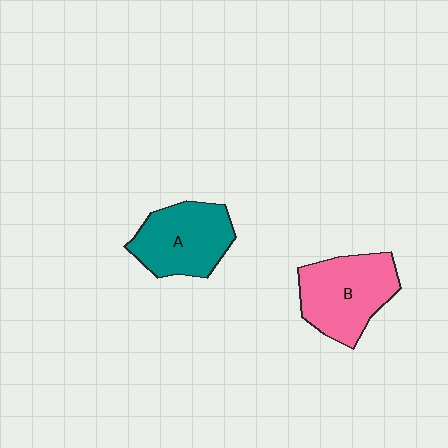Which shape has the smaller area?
Shape A (teal).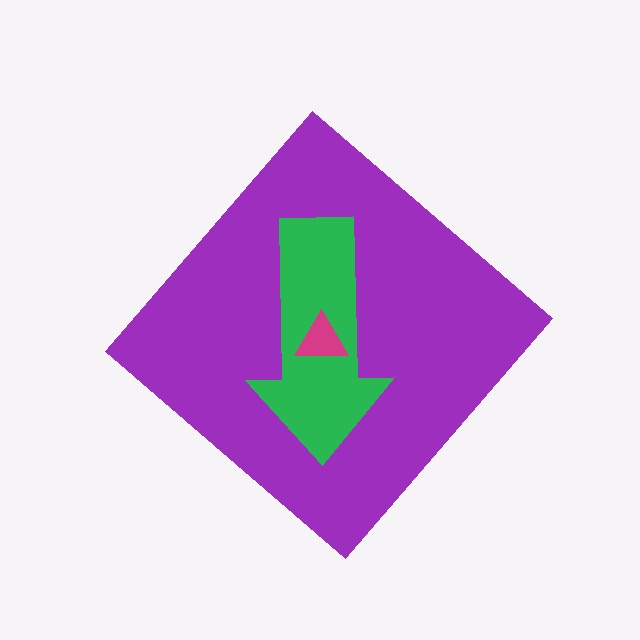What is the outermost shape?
The purple diamond.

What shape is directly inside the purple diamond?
The green arrow.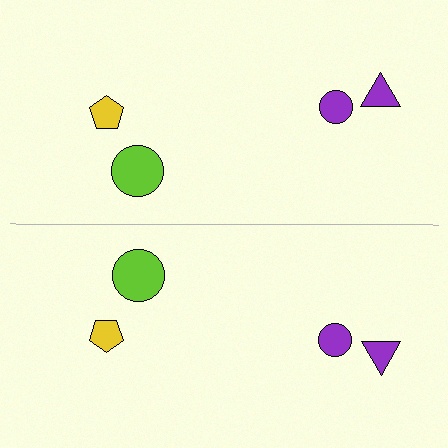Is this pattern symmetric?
Yes, this pattern has bilateral (reflection) symmetry.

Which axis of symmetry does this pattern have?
The pattern has a horizontal axis of symmetry running through the center of the image.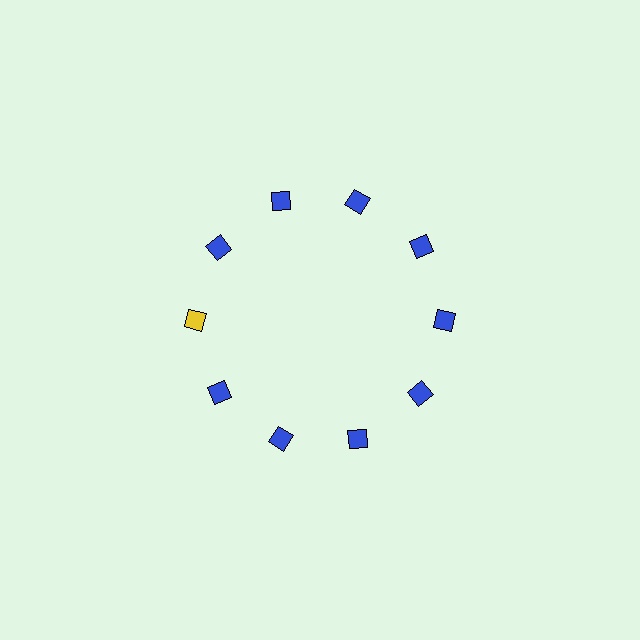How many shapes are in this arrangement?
There are 10 shapes arranged in a ring pattern.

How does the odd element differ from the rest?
It has a different color: yellow instead of blue.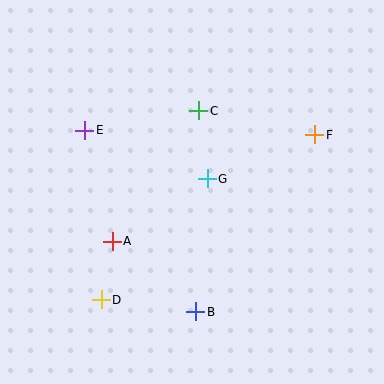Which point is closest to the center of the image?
Point G at (207, 179) is closest to the center.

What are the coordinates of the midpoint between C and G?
The midpoint between C and G is at (203, 145).